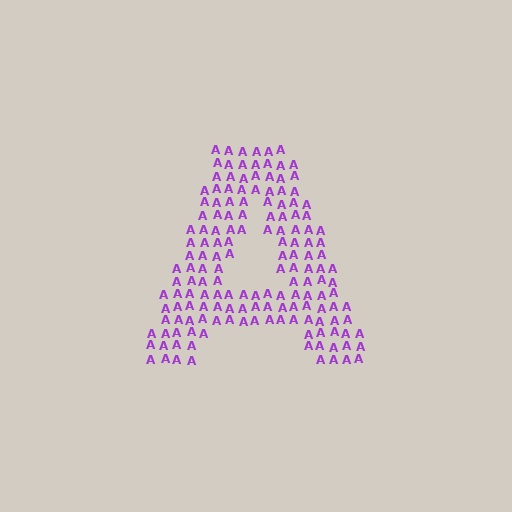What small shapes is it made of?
It is made of small letter A's.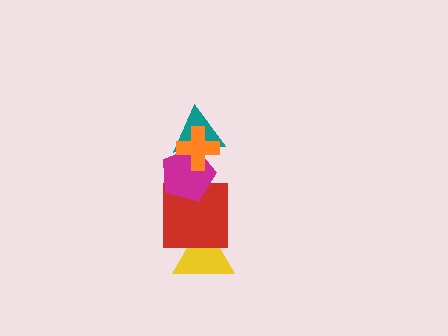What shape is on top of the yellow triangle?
The red square is on top of the yellow triangle.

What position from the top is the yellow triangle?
The yellow triangle is 5th from the top.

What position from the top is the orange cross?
The orange cross is 1st from the top.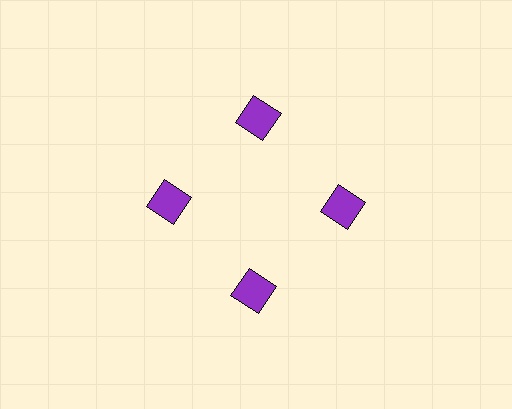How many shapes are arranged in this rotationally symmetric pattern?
There are 4 shapes, arranged in 4 groups of 1.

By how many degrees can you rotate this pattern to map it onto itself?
The pattern maps onto itself every 90 degrees of rotation.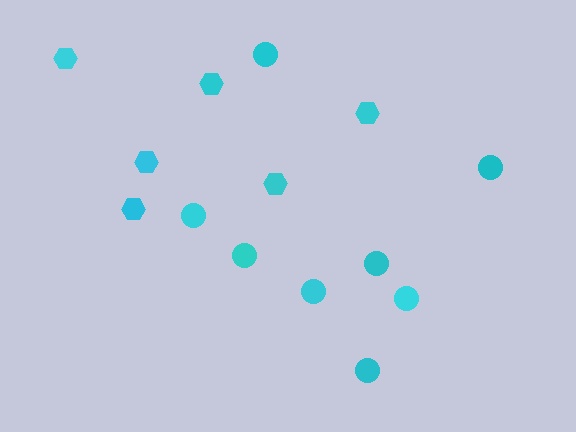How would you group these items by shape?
There are 2 groups: one group of hexagons (6) and one group of circles (8).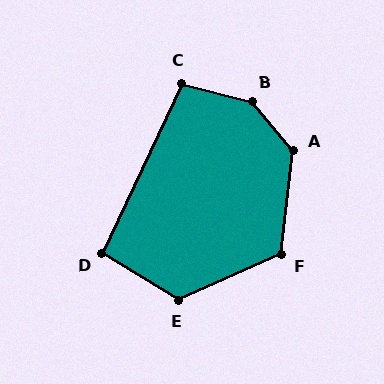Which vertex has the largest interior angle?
B, at approximately 143 degrees.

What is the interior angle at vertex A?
Approximately 135 degrees (obtuse).